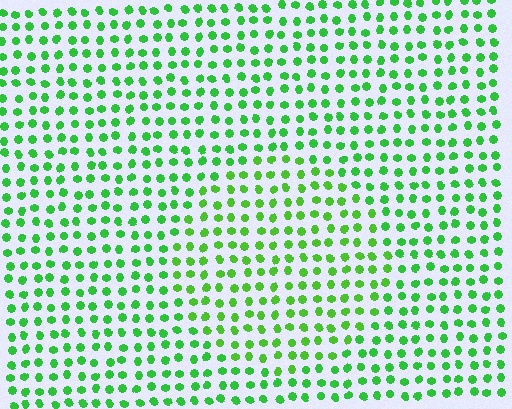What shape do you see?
I see a circle.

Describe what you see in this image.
The image is filled with small green elements in a uniform arrangement. A circle-shaped region is visible where the elements are tinted to a slightly different hue, forming a subtle color boundary.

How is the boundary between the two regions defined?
The boundary is defined purely by a slight shift in hue (about 17 degrees). Spacing, size, and orientation are identical on both sides.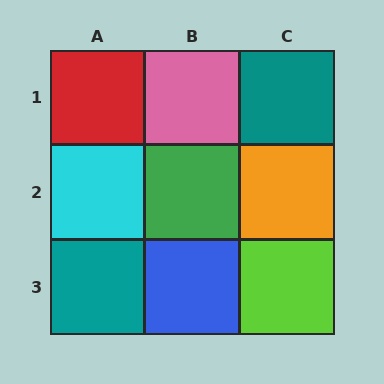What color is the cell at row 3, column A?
Teal.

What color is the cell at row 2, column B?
Green.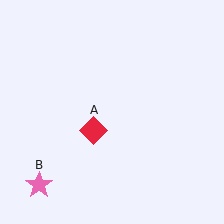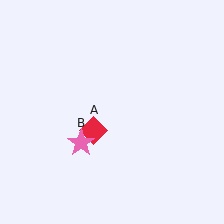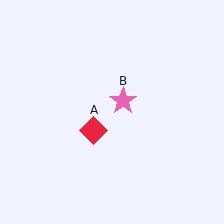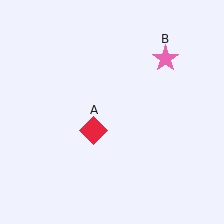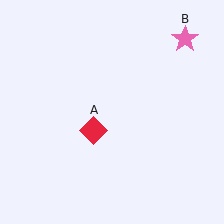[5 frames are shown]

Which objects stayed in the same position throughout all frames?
Red diamond (object A) remained stationary.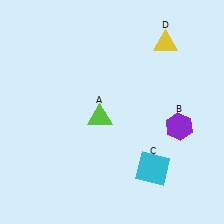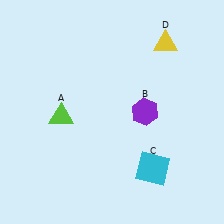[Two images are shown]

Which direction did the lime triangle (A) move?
The lime triangle (A) moved left.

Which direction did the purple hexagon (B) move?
The purple hexagon (B) moved left.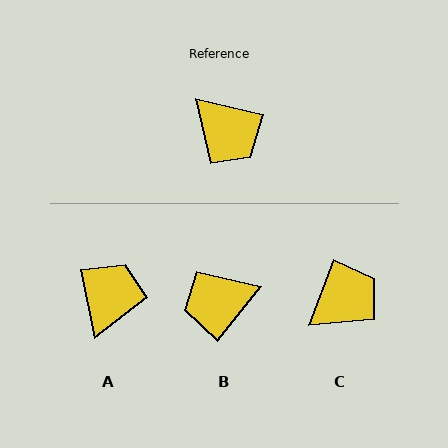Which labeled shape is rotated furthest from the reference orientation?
B, about 116 degrees away.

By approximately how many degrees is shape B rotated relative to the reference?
Approximately 116 degrees clockwise.